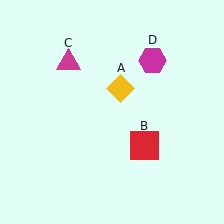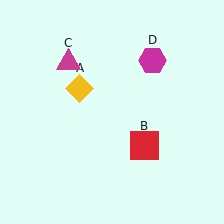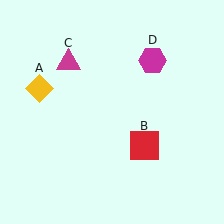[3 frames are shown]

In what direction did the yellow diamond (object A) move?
The yellow diamond (object A) moved left.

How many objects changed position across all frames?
1 object changed position: yellow diamond (object A).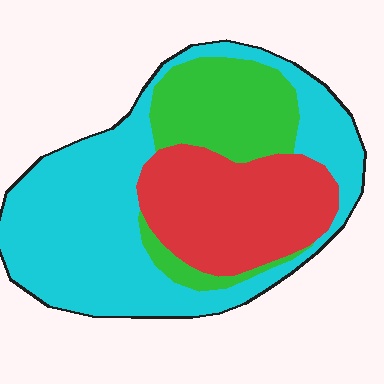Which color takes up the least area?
Green, at roughly 20%.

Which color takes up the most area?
Cyan, at roughly 50%.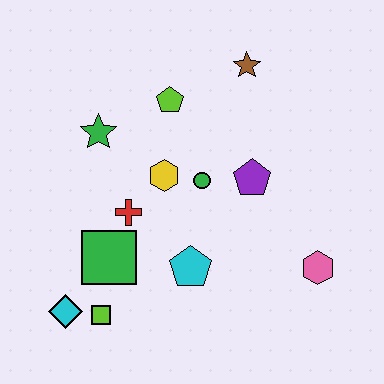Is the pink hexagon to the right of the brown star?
Yes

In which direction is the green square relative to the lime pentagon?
The green square is below the lime pentagon.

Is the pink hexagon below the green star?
Yes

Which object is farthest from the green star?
The pink hexagon is farthest from the green star.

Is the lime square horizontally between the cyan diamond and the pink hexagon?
Yes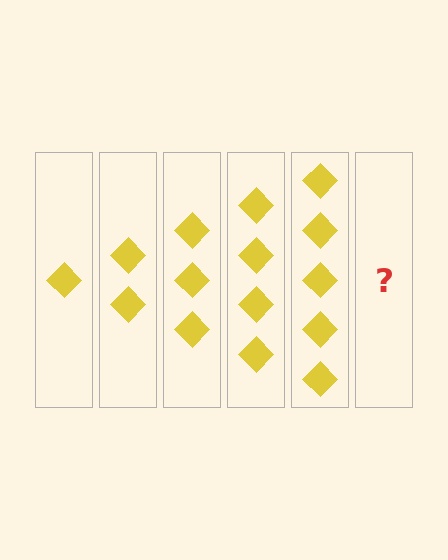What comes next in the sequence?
The next element should be 6 diamonds.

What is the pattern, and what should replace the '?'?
The pattern is that each step adds one more diamond. The '?' should be 6 diamonds.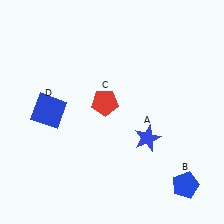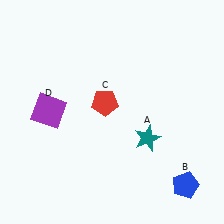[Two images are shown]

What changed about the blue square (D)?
In Image 1, D is blue. In Image 2, it changed to purple.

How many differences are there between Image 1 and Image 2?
There are 2 differences between the two images.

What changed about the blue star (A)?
In Image 1, A is blue. In Image 2, it changed to teal.